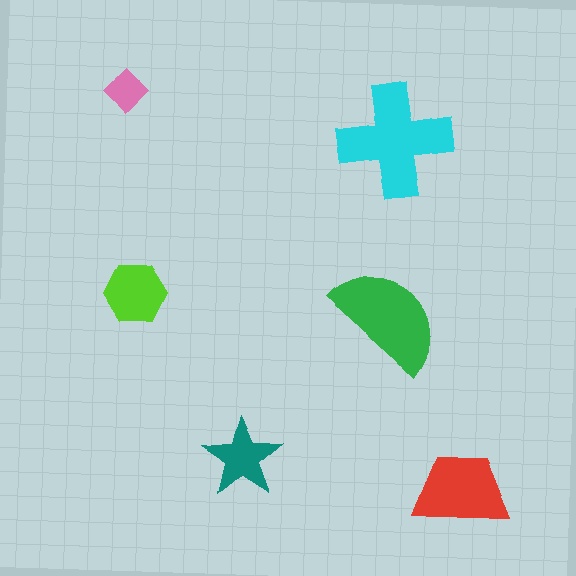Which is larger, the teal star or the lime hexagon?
The lime hexagon.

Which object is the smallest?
The pink diamond.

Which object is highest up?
The pink diamond is topmost.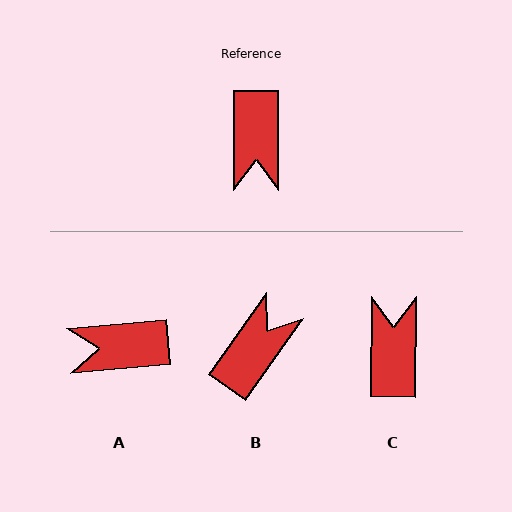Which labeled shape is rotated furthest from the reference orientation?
C, about 179 degrees away.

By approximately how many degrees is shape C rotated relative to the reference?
Approximately 179 degrees counter-clockwise.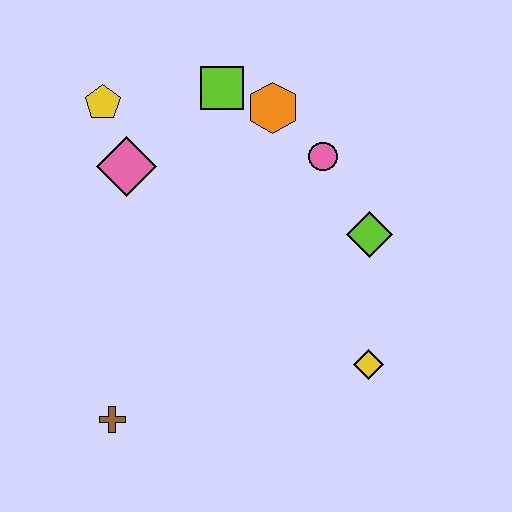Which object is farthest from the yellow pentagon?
The yellow diamond is farthest from the yellow pentagon.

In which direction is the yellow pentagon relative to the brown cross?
The yellow pentagon is above the brown cross.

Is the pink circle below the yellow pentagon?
Yes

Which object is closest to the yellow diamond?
The lime diamond is closest to the yellow diamond.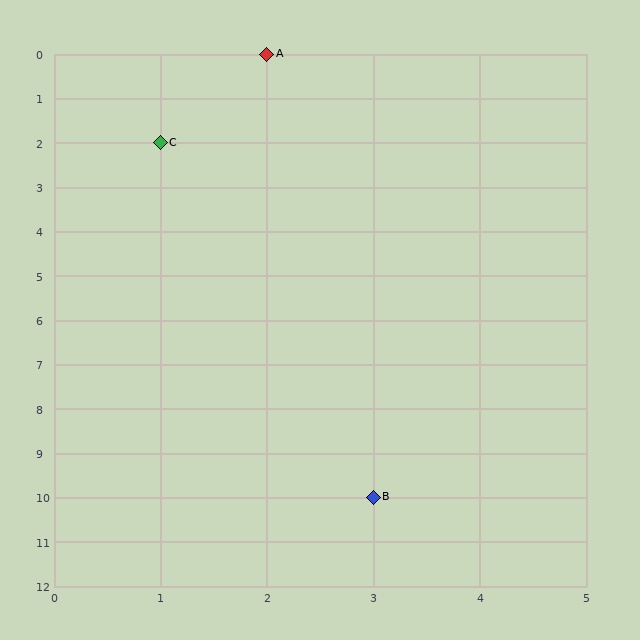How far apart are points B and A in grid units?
Points B and A are 1 column and 10 rows apart (about 10.0 grid units diagonally).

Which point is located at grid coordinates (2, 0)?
Point A is at (2, 0).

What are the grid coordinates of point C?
Point C is at grid coordinates (1, 2).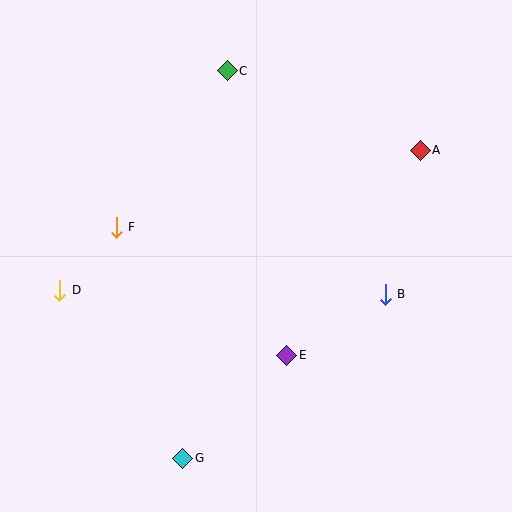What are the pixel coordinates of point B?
Point B is at (385, 294).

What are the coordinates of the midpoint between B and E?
The midpoint between B and E is at (336, 325).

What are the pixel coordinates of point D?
Point D is at (60, 290).